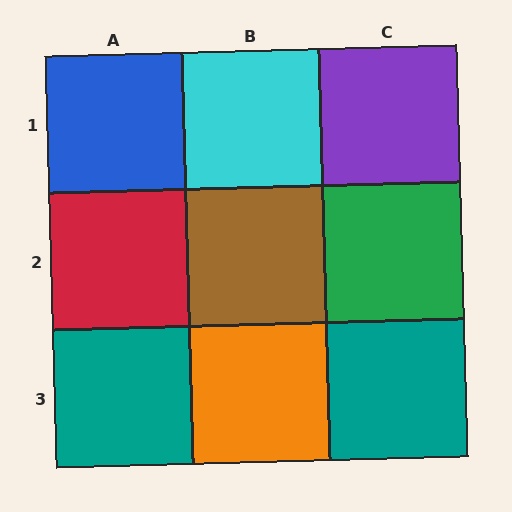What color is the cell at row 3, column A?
Teal.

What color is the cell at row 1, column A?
Blue.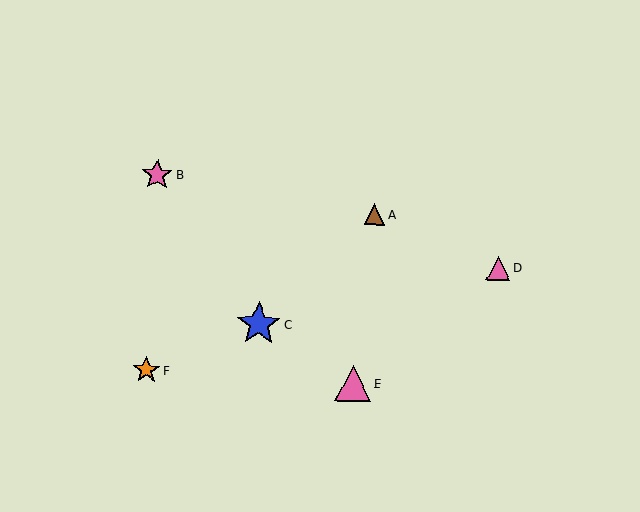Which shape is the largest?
The blue star (labeled C) is the largest.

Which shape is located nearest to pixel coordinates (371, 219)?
The brown triangle (labeled A) at (375, 214) is nearest to that location.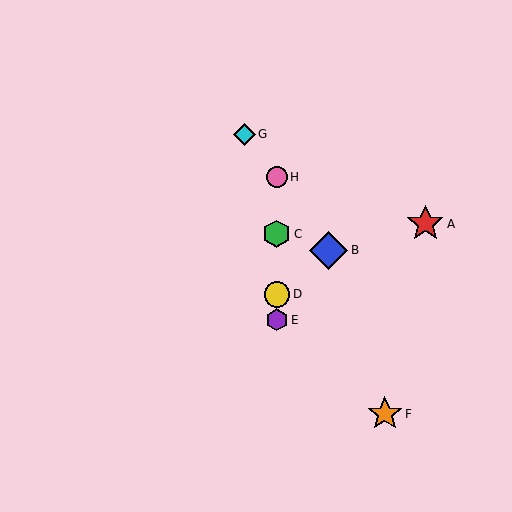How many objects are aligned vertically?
4 objects (C, D, E, H) are aligned vertically.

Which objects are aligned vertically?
Objects C, D, E, H are aligned vertically.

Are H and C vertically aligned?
Yes, both are at x≈277.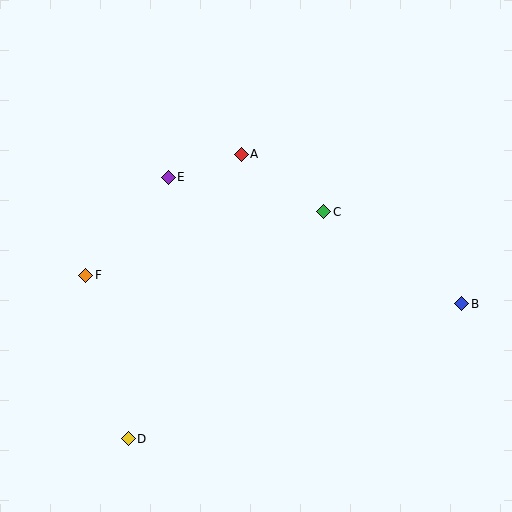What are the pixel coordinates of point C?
Point C is at (324, 212).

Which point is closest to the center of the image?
Point C at (324, 212) is closest to the center.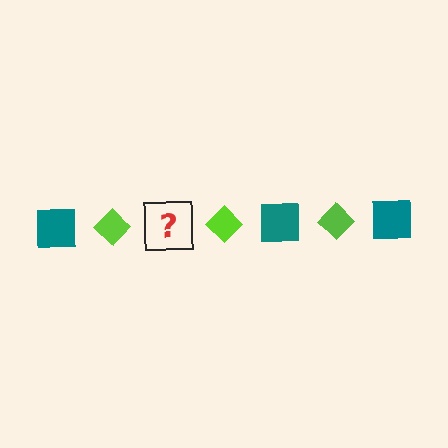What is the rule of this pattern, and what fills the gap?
The rule is that the pattern alternates between teal square and lime diamond. The gap should be filled with a teal square.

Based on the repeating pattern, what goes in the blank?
The blank should be a teal square.